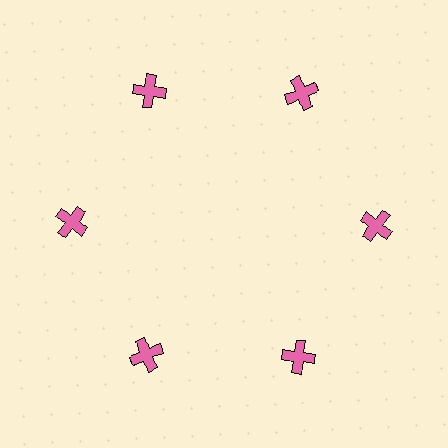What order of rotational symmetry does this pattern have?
This pattern has 6-fold rotational symmetry.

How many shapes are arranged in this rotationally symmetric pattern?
There are 6 shapes, arranged in 6 groups of 1.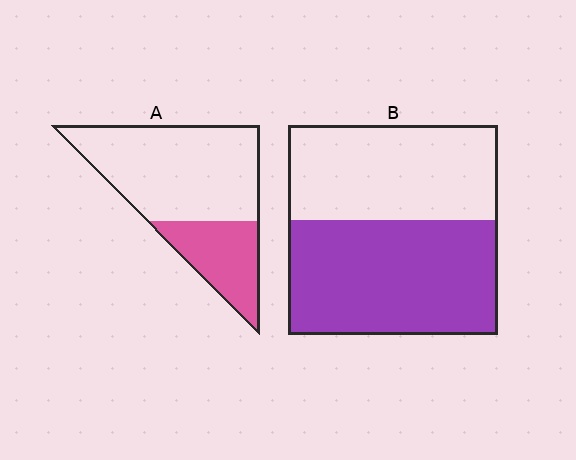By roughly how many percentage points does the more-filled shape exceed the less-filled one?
By roughly 25 percentage points (B over A).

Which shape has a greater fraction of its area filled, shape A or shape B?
Shape B.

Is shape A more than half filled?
No.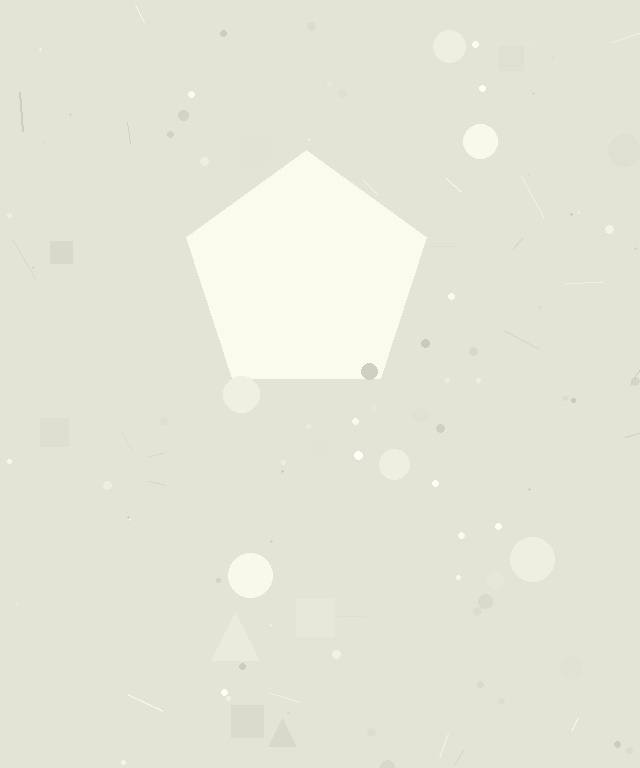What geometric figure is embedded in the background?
A pentagon is embedded in the background.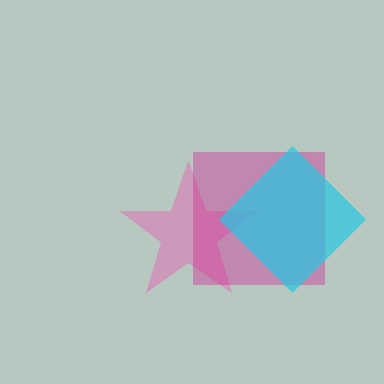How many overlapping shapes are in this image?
There are 3 overlapping shapes in the image.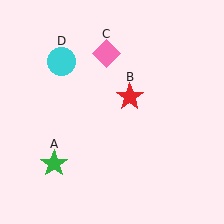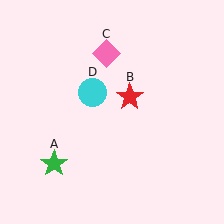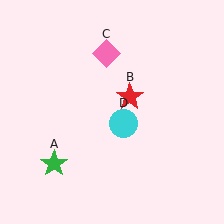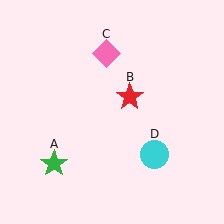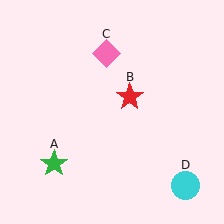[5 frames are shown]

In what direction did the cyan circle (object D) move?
The cyan circle (object D) moved down and to the right.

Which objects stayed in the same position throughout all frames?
Green star (object A) and red star (object B) and pink diamond (object C) remained stationary.